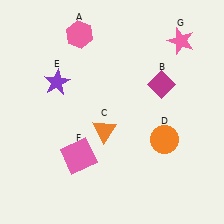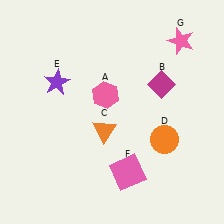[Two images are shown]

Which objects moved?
The objects that moved are: the pink hexagon (A), the pink square (F).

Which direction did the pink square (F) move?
The pink square (F) moved right.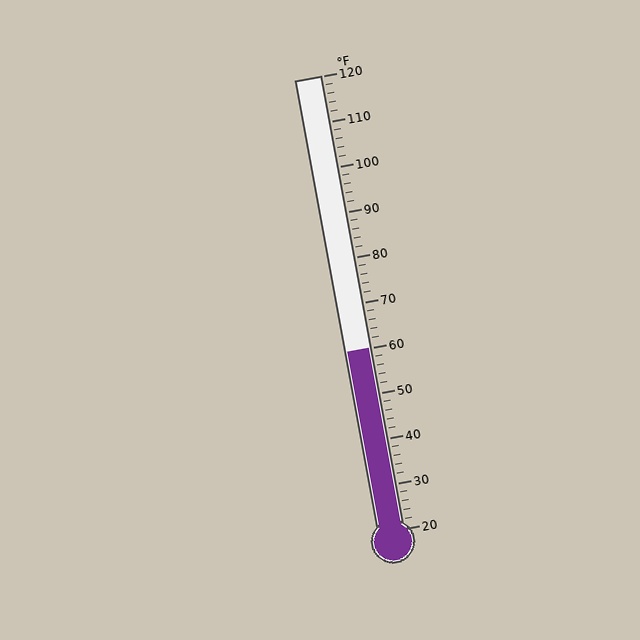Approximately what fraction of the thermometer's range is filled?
The thermometer is filled to approximately 40% of its range.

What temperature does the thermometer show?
The thermometer shows approximately 60°F.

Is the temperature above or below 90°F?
The temperature is below 90°F.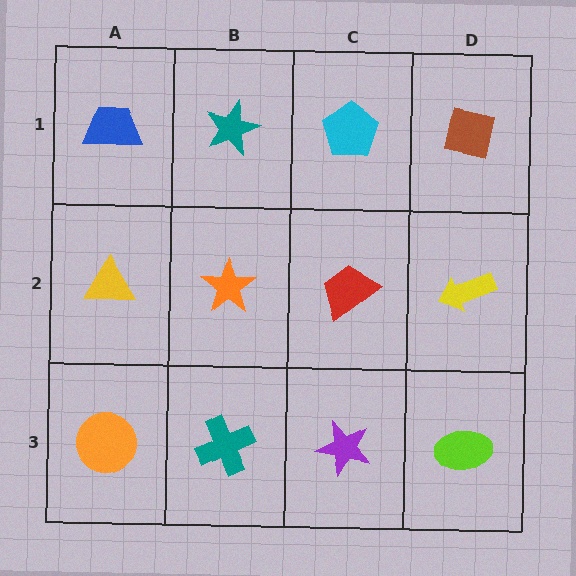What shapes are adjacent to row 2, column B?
A teal star (row 1, column B), a teal cross (row 3, column B), a yellow triangle (row 2, column A), a red trapezoid (row 2, column C).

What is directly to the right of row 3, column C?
A lime ellipse.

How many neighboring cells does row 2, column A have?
3.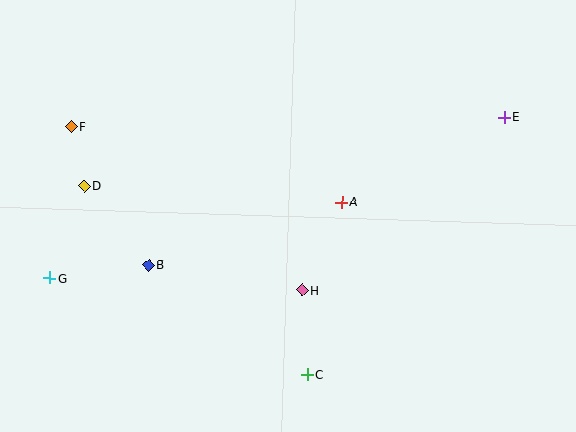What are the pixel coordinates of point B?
Point B is at (149, 265).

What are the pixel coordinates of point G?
Point G is at (50, 278).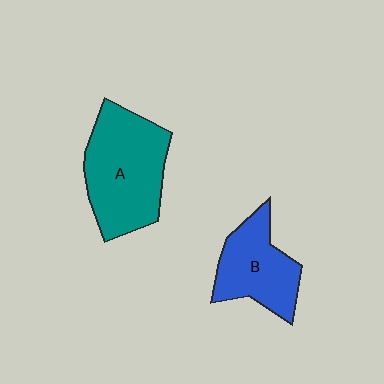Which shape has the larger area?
Shape A (teal).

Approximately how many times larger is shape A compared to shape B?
Approximately 1.4 times.